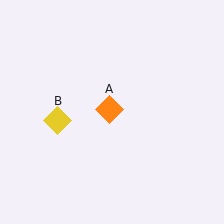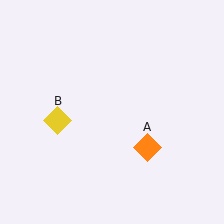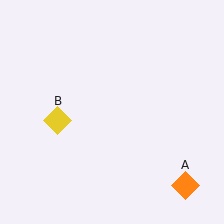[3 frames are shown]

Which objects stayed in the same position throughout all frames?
Yellow diamond (object B) remained stationary.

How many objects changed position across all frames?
1 object changed position: orange diamond (object A).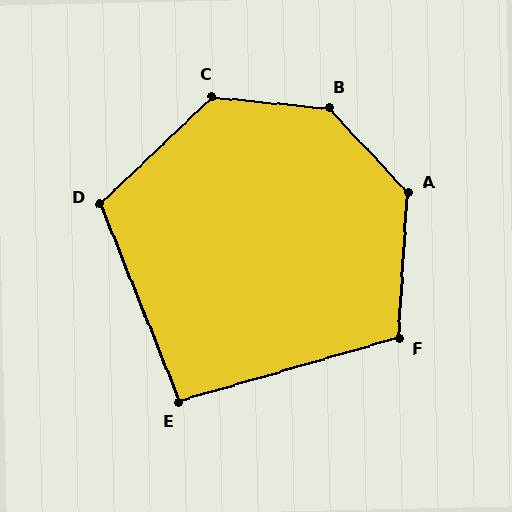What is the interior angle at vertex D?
Approximately 112 degrees (obtuse).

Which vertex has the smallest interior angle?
E, at approximately 96 degrees.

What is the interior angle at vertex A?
Approximately 133 degrees (obtuse).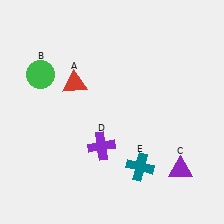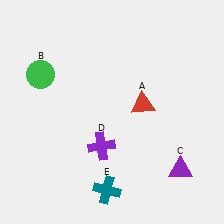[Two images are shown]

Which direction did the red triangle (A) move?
The red triangle (A) moved right.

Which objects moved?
The objects that moved are: the red triangle (A), the teal cross (E).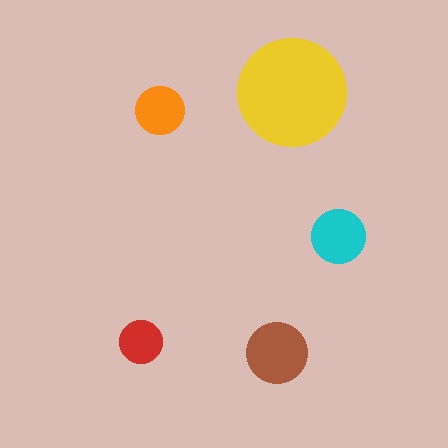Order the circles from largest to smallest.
the yellow one, the brown one, the cyan one, the orange one, the red one.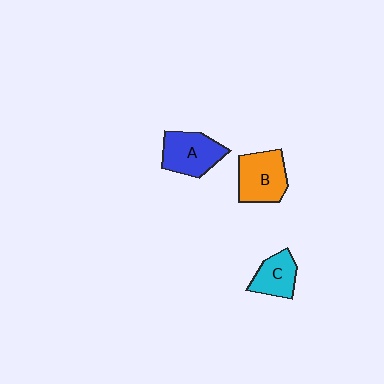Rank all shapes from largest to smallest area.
From largest to smallest: B (orange), A (blue), C (cyan).